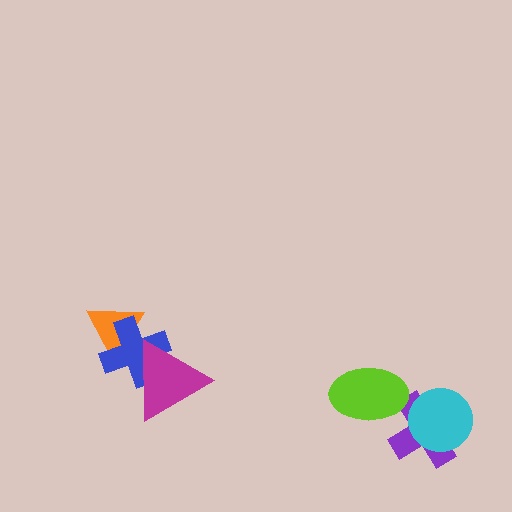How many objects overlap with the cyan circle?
1 object overlaps with the cyan circle.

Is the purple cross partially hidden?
Yes, it is partially covered by another shape.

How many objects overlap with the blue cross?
2 objects overlap with the blue cross.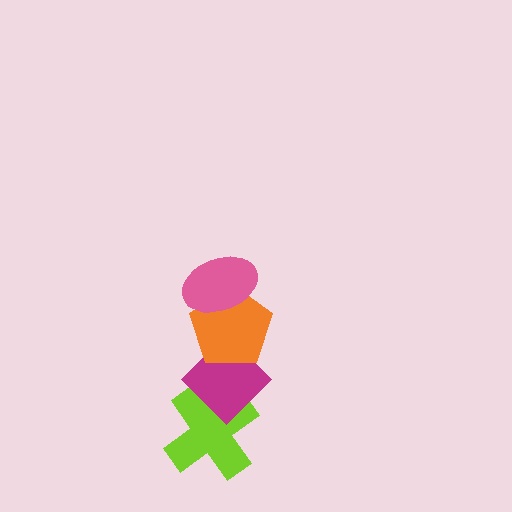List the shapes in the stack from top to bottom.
From top to bottom: the pink ellipse, the orange pentagon, the magenta diamond, the lime cross.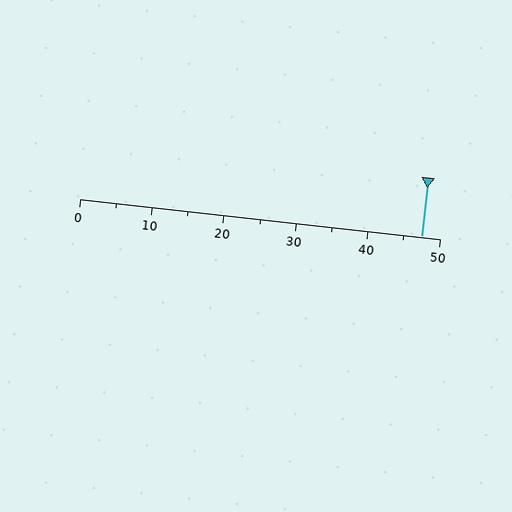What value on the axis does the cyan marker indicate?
The marker indicates approximately 47.5.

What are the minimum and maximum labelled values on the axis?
The axis runs from 0 to 50.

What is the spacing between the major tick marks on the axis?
The major ticks are spaced 10 apart.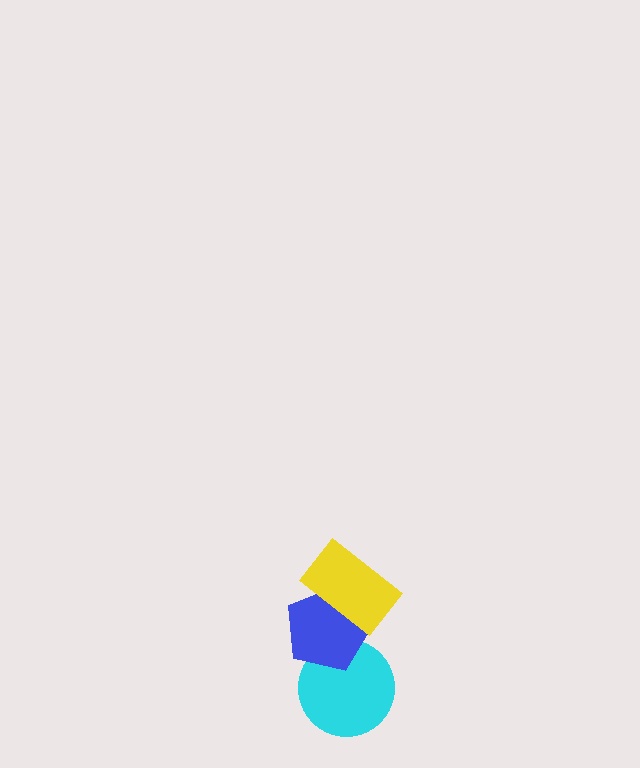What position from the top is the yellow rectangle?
The yellow rectangle is 1st from the top.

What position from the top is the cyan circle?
The cyan circle is 3rd from the top.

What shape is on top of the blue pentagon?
The yellow rectangle is on top of the blue pentagon.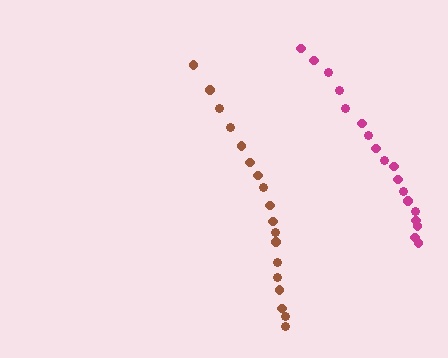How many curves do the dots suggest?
There are 2 distinct paths.